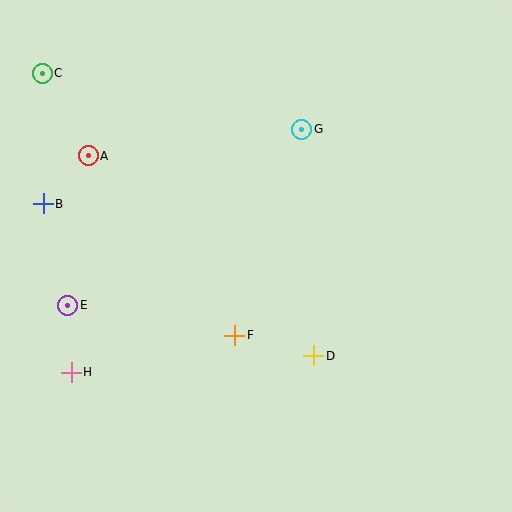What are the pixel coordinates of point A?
Point A is at (88, 156).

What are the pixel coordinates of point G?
Point G is at (302, 129).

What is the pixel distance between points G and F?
The distance between G and F is 217 pixels.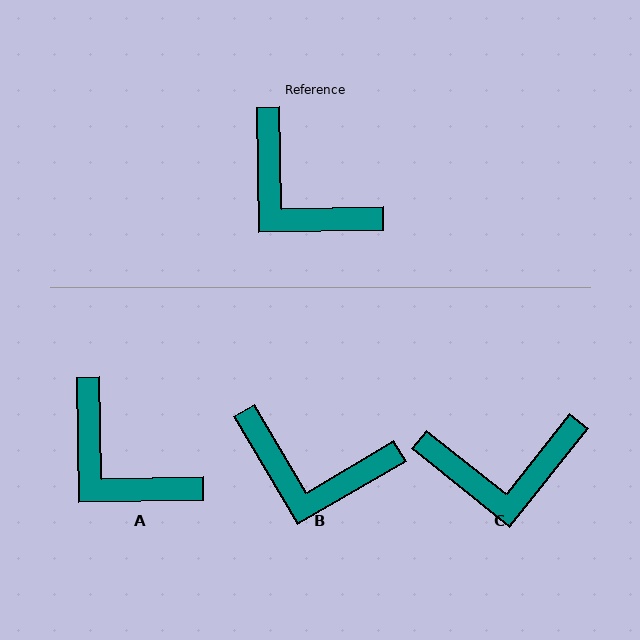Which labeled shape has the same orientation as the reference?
A.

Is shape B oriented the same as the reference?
No, it is off by about 29 degrees.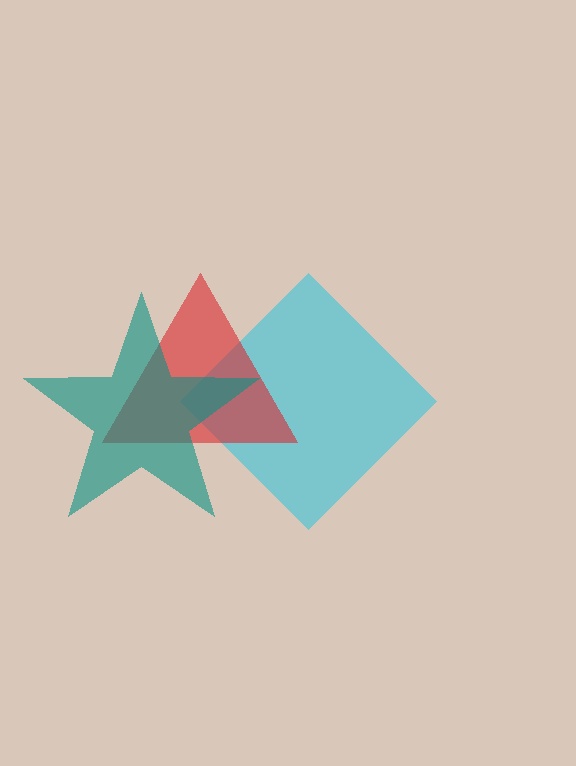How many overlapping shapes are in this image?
There are 3 overlapping shapes in the image.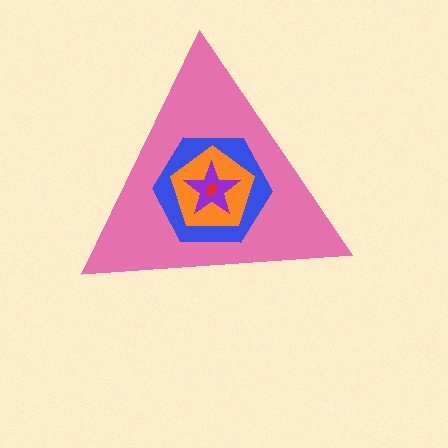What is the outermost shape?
The pink triangle.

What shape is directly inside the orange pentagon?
The purple star.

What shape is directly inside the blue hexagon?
The orange pentagon.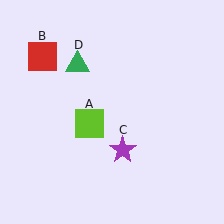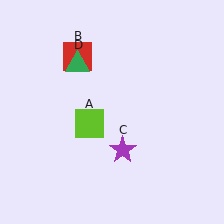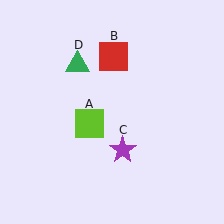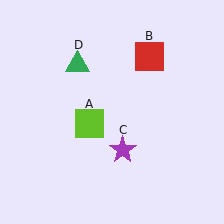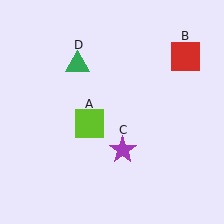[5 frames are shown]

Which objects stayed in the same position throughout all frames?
Lime square (object A) and purple star (object C) and green triangle (object D) remained stationary.